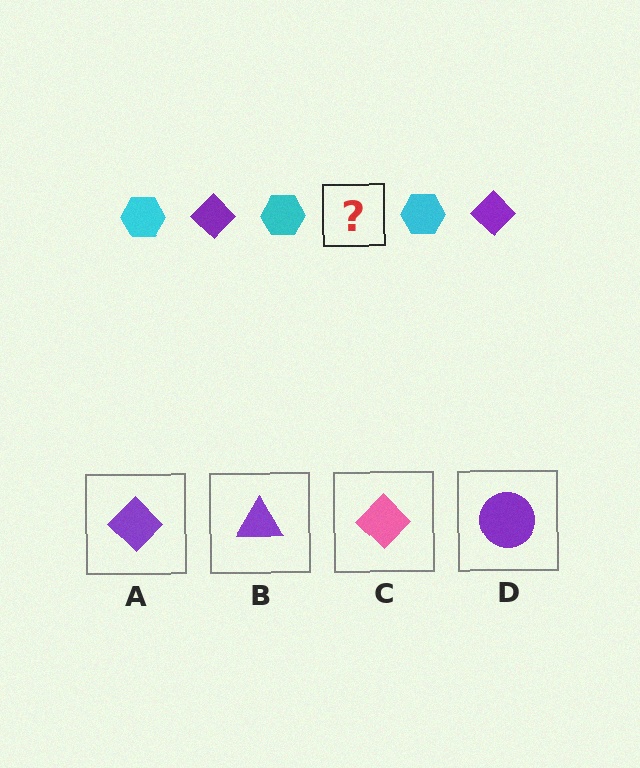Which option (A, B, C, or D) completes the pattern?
A.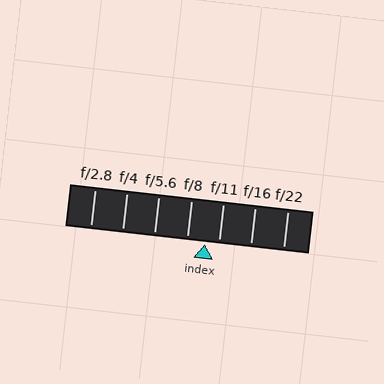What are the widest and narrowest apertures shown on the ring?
The widest aperture shown is f/2.8 and the narrowest is f/22.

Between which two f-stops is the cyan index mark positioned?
The index mark is between f/8 and f/11.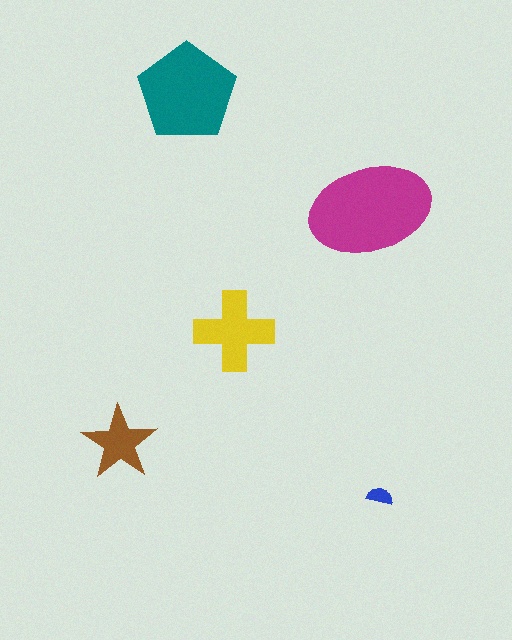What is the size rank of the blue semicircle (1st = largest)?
5th.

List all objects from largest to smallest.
The magenta ellipse, the teal pentagon, the yellow cross, the brown star, the blue semicircle.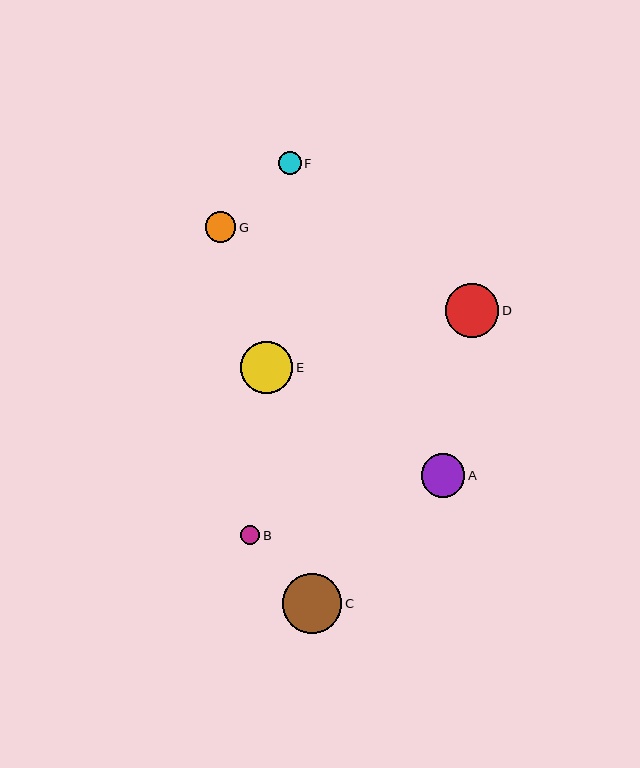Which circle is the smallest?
Circle B is the smallest with a size of approximately 19 pixels.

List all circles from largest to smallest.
From largest to smallest: C, D, E, A, G, F, B.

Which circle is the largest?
Circle C is the largest with a size of approximately 60 pixels.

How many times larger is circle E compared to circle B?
Circle E is approximately 2.7 times the size of circle B.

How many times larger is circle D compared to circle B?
Circle D is approximately 2.8 times the size of circle B.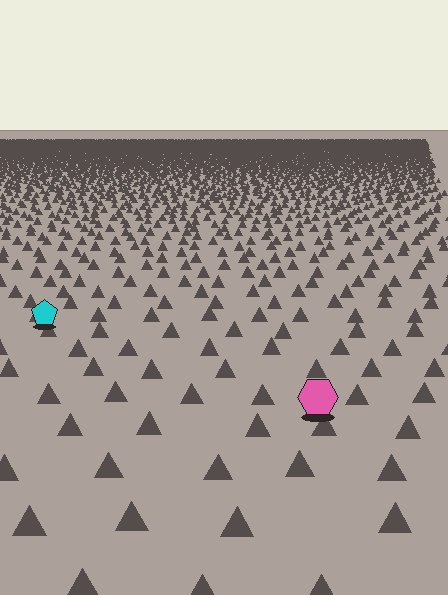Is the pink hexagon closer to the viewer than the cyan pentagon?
Yes. The pink hexagon is closer — you can tell from the texture gradient: the ground texture is coarser near it.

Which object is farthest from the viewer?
The cyan pentagon is farthest from the viewer. It appears smaller and the ground texture around it is denser.